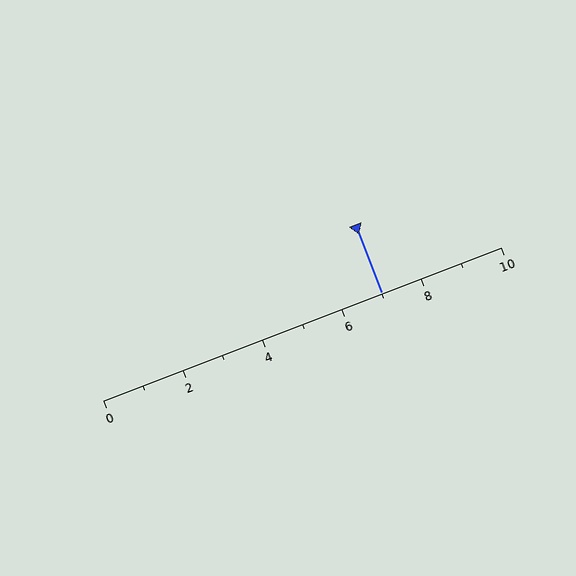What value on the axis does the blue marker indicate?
The marker indicates approximately 7.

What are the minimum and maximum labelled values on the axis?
The axis runs from 0 to 10.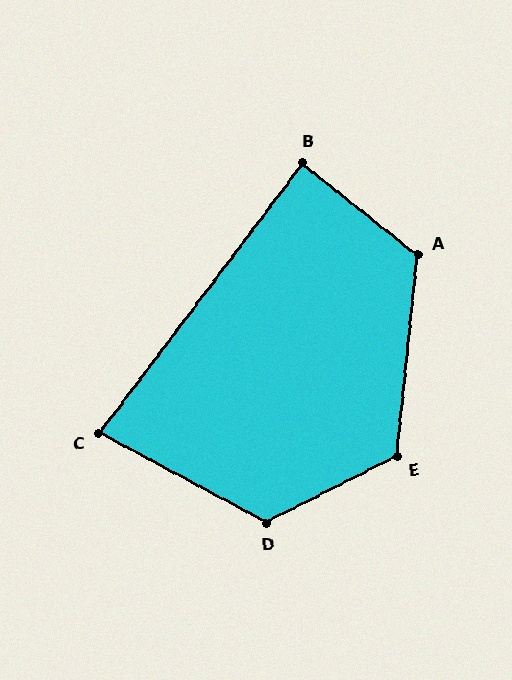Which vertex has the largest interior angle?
D, at approximately 125 degrees.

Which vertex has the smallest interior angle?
C, at approximately 81 degrees.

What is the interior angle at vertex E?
Approximately 123 degrees (obtuse).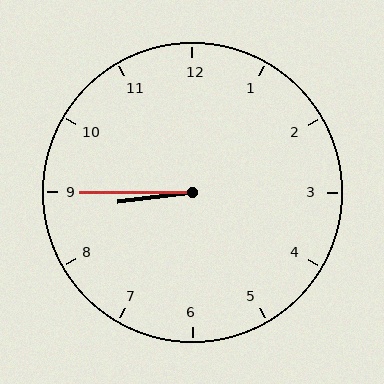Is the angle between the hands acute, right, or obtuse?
It is acute.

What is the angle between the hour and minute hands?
Approximately 8 degrees.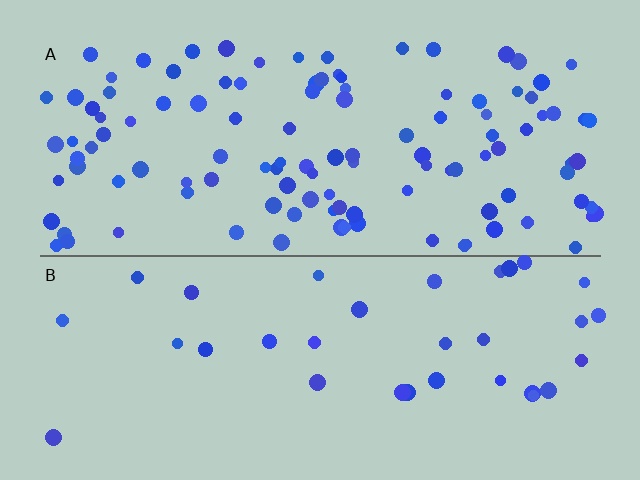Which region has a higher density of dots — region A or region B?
A (the top).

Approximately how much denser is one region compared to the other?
Approximately 3.3× — region A over region B.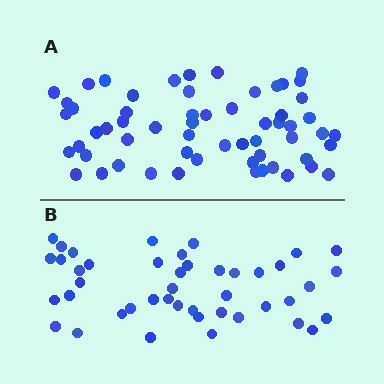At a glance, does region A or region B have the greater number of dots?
Region A (the top region) has more dots.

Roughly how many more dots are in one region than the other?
Region A has approximately 15 more dots than region B.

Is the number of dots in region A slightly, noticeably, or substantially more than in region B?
Region A has noticeably more, but not dramatically so. The ratio is roughly 1.3 to 1.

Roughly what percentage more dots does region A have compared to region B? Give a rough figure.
About 35% more.